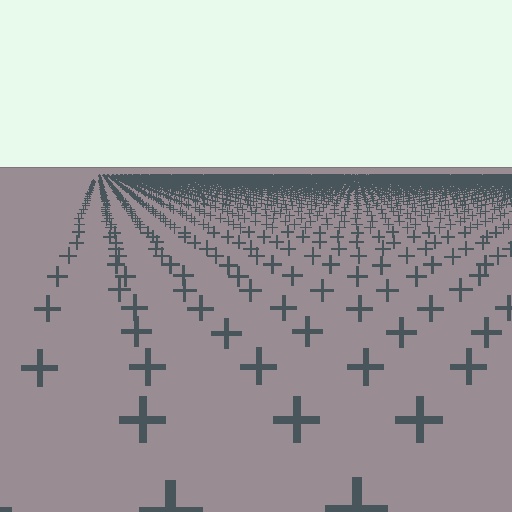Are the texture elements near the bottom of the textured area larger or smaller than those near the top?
Larger. Near the bottom, elements are closer to the viewer and appear at a bigger on-screen size.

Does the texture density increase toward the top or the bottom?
Density increases toward the top.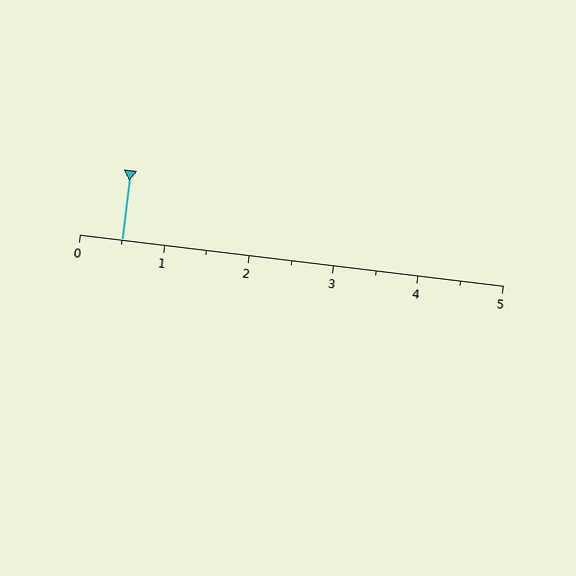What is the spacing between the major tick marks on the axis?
The major ticks are spaced 1 apart.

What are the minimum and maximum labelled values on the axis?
The axis runs from 0 to 5.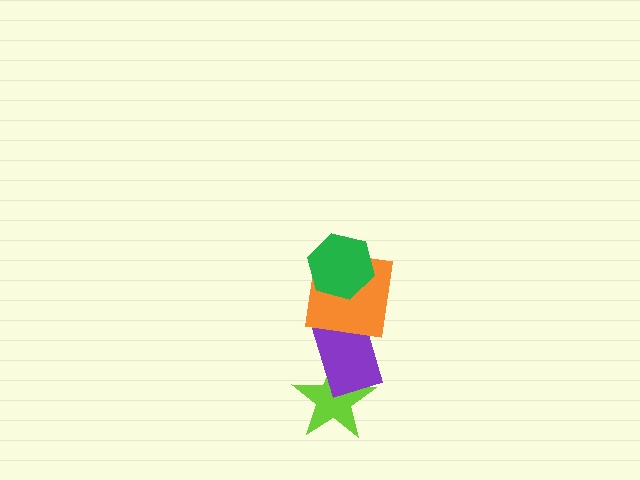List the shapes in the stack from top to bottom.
From top to bottom: the green hexagon, the orange square, the purple rectangle, the lime star.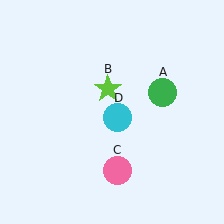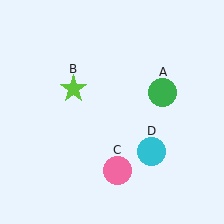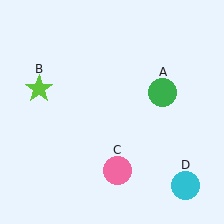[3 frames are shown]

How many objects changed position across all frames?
2 objects changed position: lime star (object B), cyan circle (object D).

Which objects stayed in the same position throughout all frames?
Green circle (object A) and pink circle (object C) remained stationary.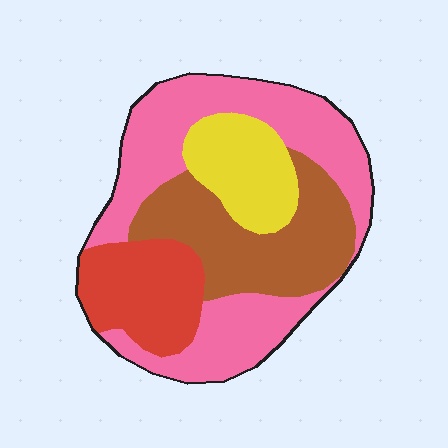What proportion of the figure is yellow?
Yellow covers around 15% of the figure.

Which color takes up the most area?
Pink, at roughly 40%.